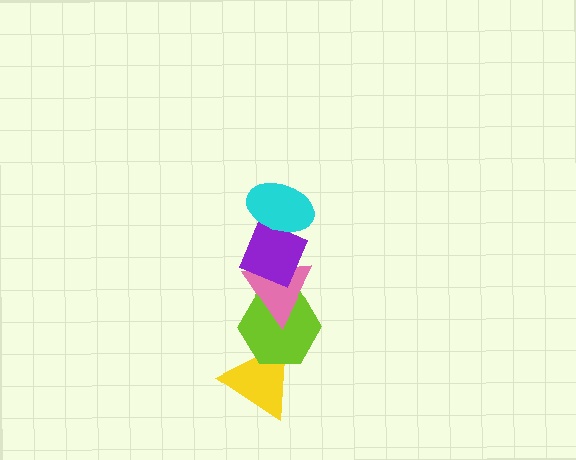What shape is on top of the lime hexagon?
The pink triangle is on top of the lime hexagon.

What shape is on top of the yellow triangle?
The lime hexagon is on top of the yellow triangle.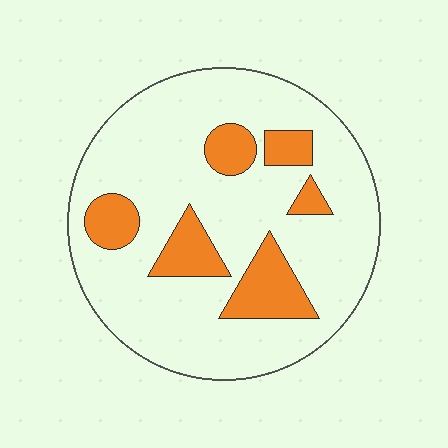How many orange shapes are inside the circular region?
6.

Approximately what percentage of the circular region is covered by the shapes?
Approximately 20%.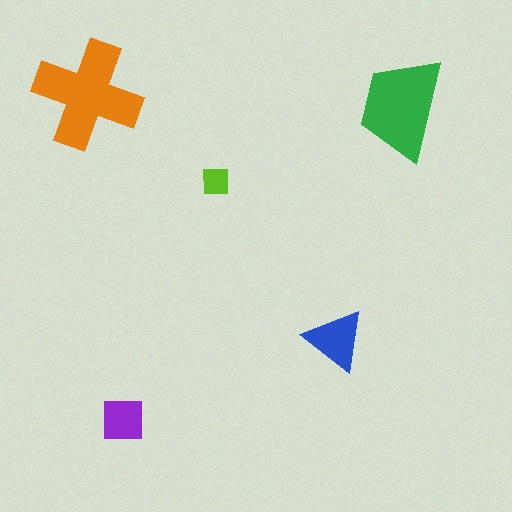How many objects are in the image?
There are 5 objects in the image.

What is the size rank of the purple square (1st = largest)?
4th.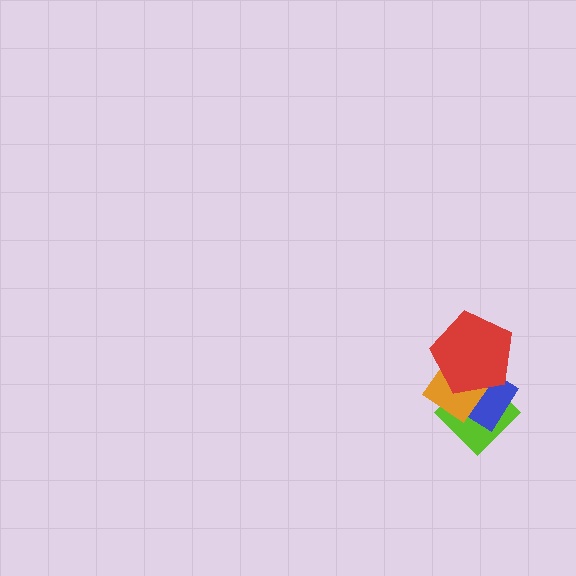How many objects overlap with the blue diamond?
3 objects overlap with the blue diamond.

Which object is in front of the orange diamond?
The red pentagon is in front of the orange diamond.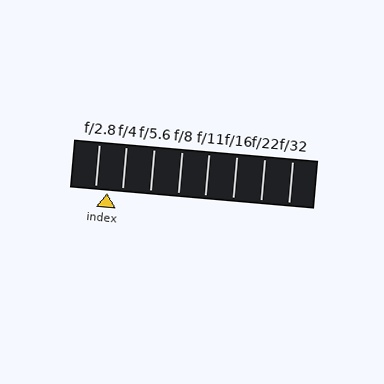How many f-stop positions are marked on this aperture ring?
There are 8 f-stop positions marked.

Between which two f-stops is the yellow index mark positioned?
The index mark is between f/2.8 and f/4.